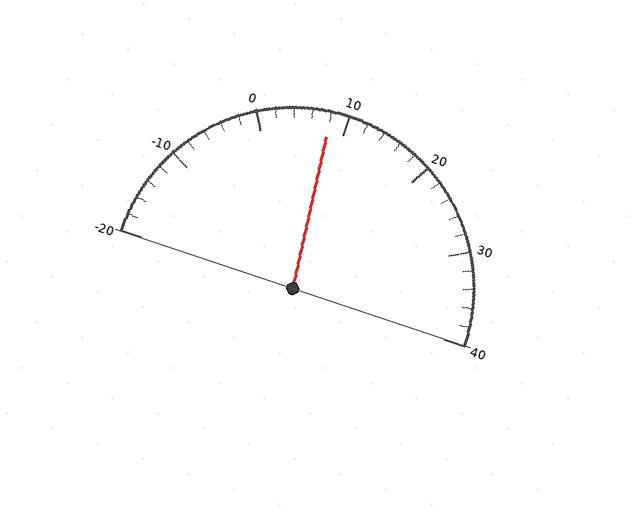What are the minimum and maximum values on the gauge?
The gauge ranges from -20 to 40.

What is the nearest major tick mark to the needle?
The nearest major tick mark is 10.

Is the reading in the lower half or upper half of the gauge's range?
The reading is in the lower half of the range (-20 to 40).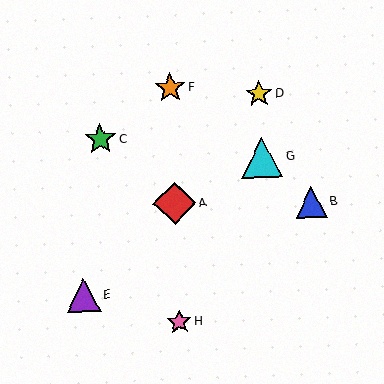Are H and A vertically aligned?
Yes, both are at x≈179.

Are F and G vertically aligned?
No, F is at x≈170 and G is at x≈262.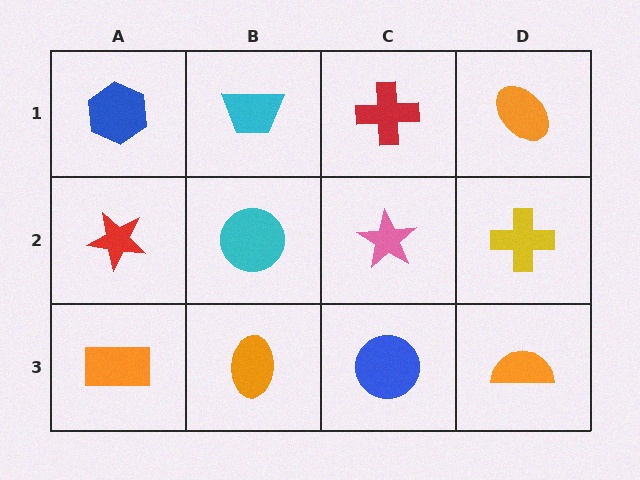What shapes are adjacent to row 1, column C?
A pink star (row 2, column C), a cyan trapezoid (row 1, column B), an orange ellipse (row 1, column D).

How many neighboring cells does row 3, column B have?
3.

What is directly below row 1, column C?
A pink star.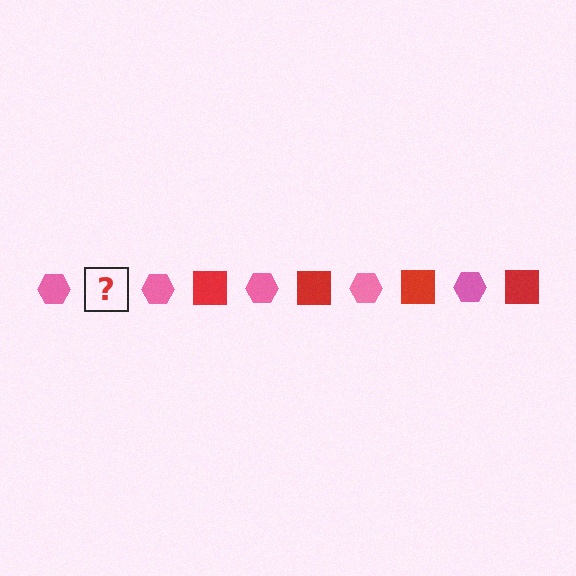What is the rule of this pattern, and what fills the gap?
The rule is that the pattern alternates between pink hexagon and red square. The gap should be filled with a red square.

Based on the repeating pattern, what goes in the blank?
The blank should be a red square.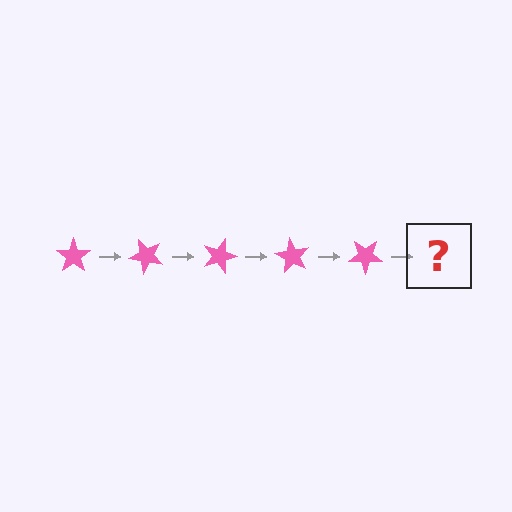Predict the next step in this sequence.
The next step is a pink star rotated 225 degrees.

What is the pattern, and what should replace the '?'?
The pattern is that the star rotates 45 degrees each step. The '?' should be a pink star rotated 225 degrees.